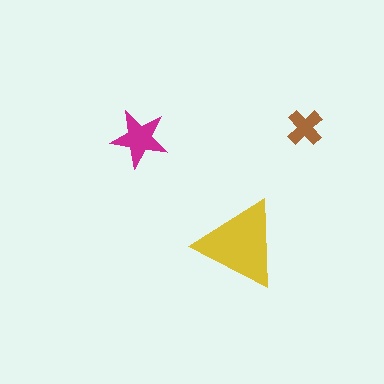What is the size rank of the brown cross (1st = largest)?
3rd.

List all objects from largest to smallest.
The yellow triangle, the magenta star, the brown cross.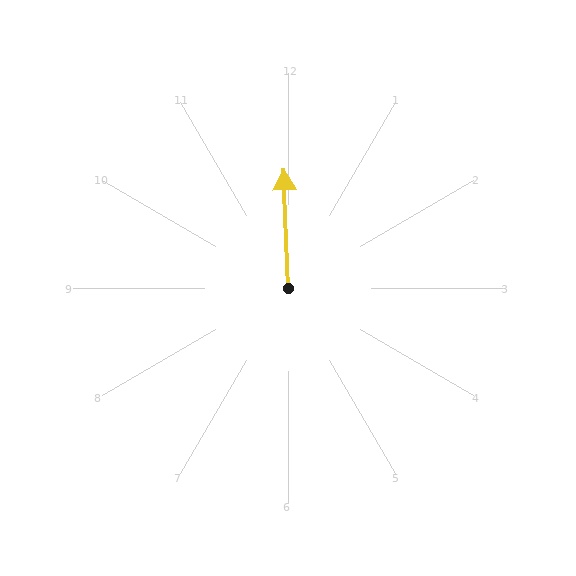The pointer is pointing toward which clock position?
Roughly 12 o'clock.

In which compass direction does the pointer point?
North.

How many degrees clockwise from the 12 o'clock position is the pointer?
Approximately 358 degrees.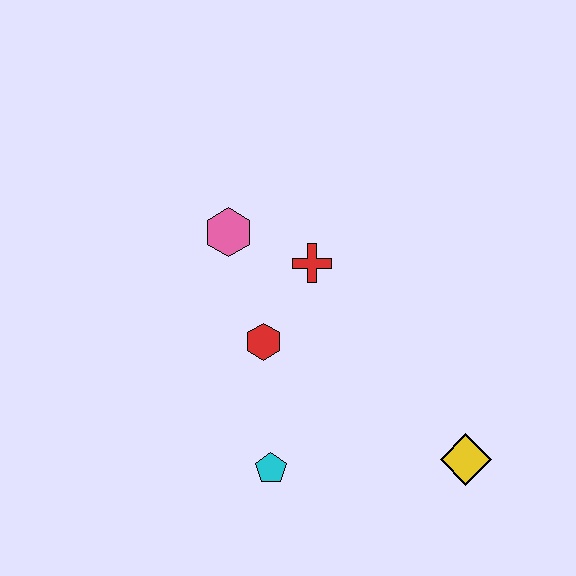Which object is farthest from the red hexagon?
The yellow diamond is farthest from the red hexagon.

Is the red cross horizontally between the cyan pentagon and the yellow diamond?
Yes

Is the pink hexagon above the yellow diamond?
Yes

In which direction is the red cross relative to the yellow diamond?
The red cross is above the yellow diamond.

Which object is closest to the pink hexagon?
The red cross is closest to the pink hexagon.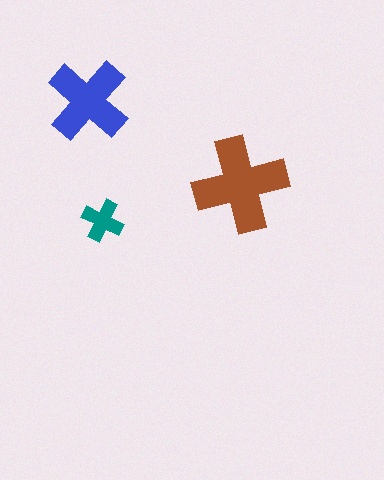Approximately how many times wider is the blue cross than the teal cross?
About 2 times wider.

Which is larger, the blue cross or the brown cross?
The brown one.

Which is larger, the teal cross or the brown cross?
The brown one.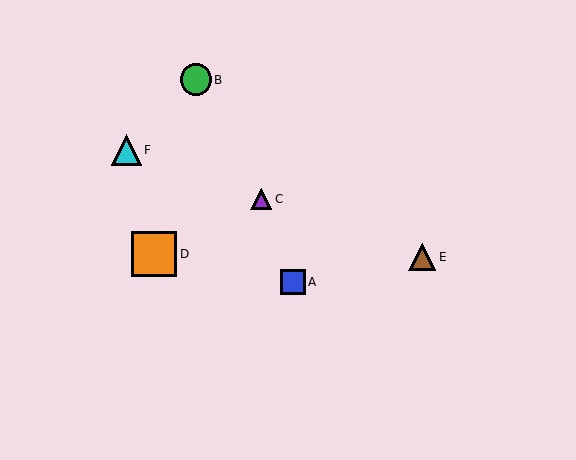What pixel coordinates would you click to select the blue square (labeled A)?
Click at (293, 282) to select the blue square A.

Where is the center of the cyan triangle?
The center of the cyan triangle is at (126, 150).